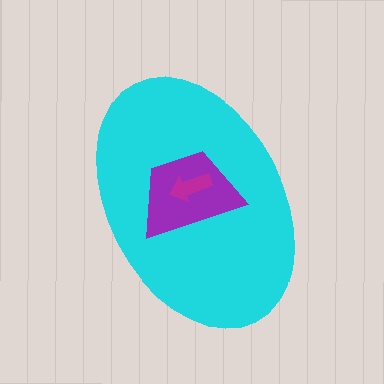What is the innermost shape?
The magenta arrow.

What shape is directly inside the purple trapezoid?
The magenta arrow.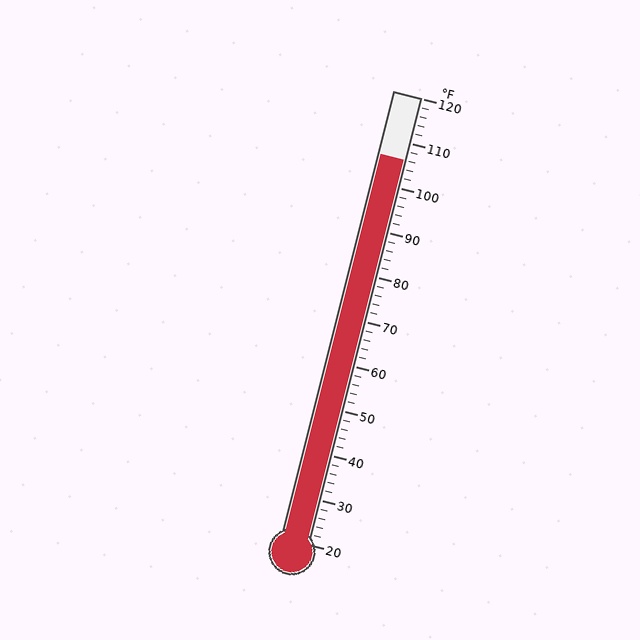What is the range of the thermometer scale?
The thermometer scale ranges from 20°F to 120°F.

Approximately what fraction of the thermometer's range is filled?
The thermometer is filled to approximately 85% of its range.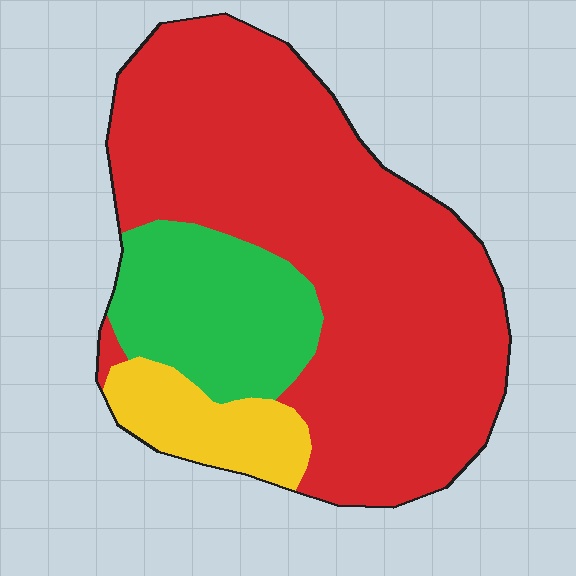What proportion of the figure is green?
Green takes up less than a quarter of the figure.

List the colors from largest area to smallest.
From largest to smallest: red, green, yellow.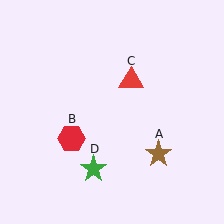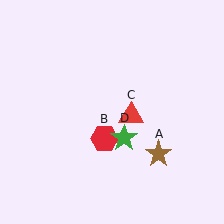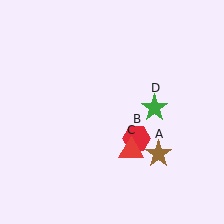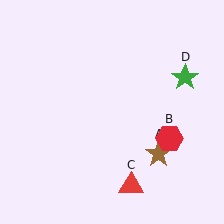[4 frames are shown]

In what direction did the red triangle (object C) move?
The red triangle (object C) moved down.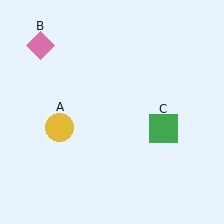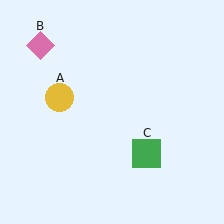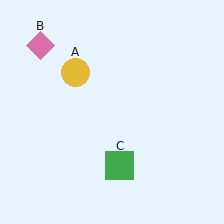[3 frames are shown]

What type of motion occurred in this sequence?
The yellow circle (object A), green square (object C) rotated clockwise around the center of the scene.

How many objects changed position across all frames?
2 objects changed position: yellow circle (object A), green square (object C).